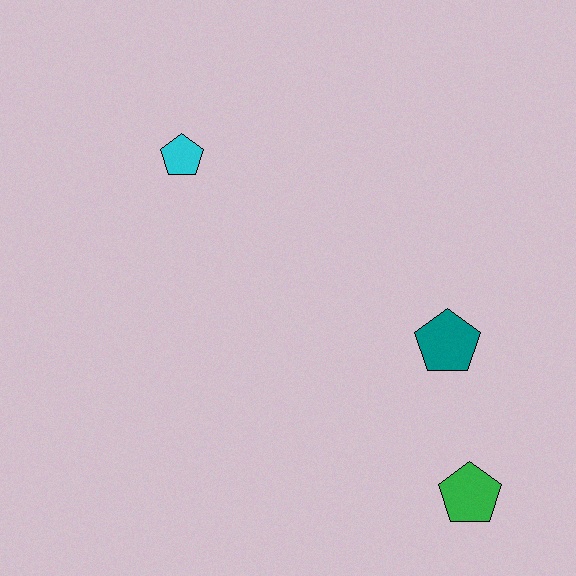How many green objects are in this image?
There is 1 green object.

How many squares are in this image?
There are no squares.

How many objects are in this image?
There are 3 objects.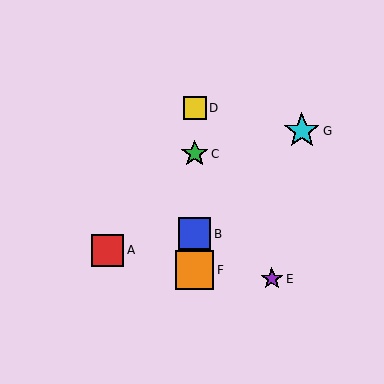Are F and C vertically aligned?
Yes, both are at x≈195.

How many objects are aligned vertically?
4 objects (B, C, D, F) are aligned vertically.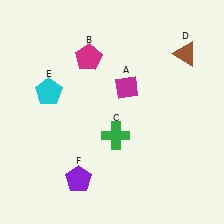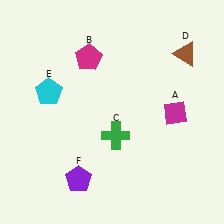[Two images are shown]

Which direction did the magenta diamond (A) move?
The magenta diamond (A) moved right.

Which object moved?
The magenta diamond (A) moved right.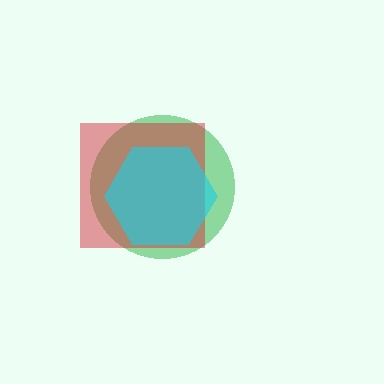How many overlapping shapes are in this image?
There are 3 overlapping shapes in the image.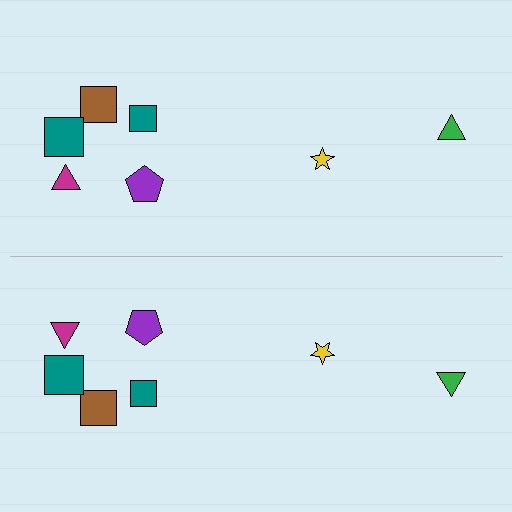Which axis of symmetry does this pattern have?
The pattern has a horizontal axis of symmetry running through the center of the image.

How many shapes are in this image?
There are 14 shapes in this image.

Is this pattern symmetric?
Yes, this pattern has bilateral (reflection) symmetry.